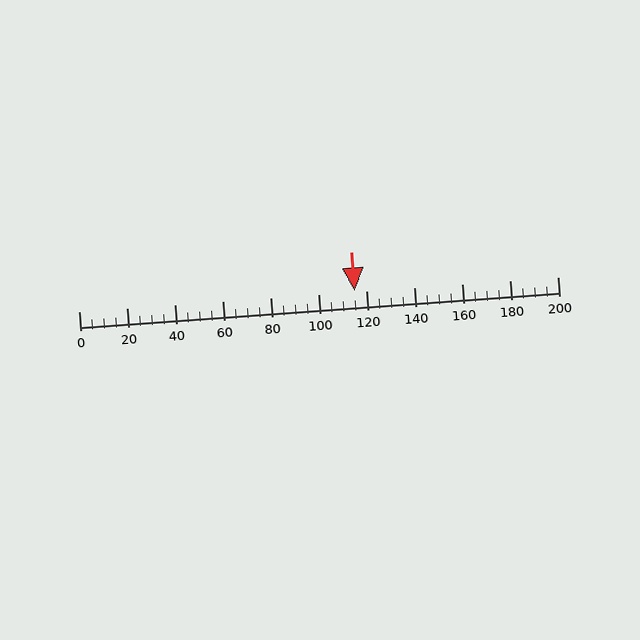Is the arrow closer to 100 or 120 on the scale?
The arrow is closer to 120.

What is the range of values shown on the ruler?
The ruler shows values from 0 to 200.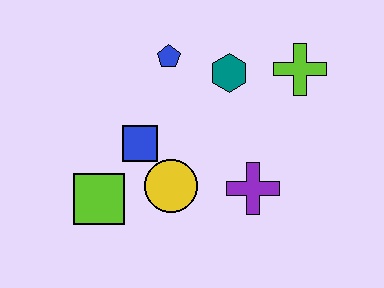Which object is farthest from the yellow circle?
The lime cross is farthest from the yellow circle.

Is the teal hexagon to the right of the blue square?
Yes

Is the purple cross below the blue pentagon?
Yes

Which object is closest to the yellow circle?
The blue square is closest to the yellow circle.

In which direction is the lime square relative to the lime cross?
The lime square is to the left of the lime cross.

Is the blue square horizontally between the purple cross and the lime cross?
No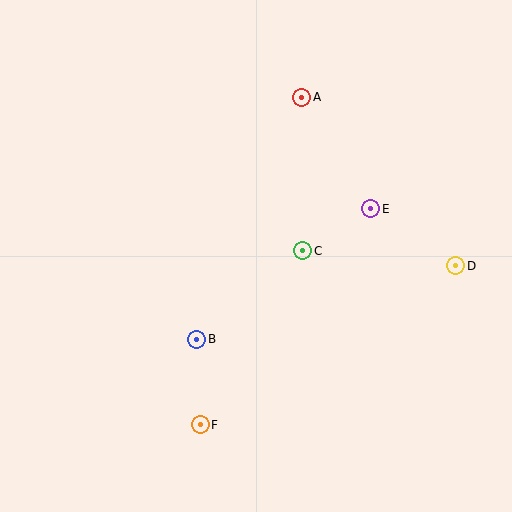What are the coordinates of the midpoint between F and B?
The midpoint between F and B is at (198, 382).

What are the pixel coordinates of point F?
Point F is at (200, 425).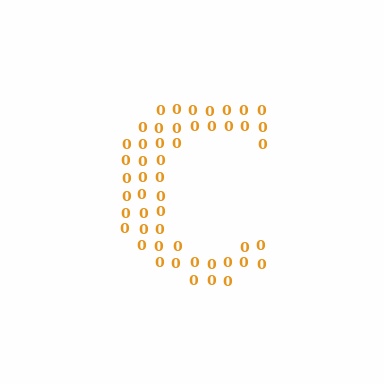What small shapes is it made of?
It is made of small digit 0's.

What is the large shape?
The large shape is the letter C.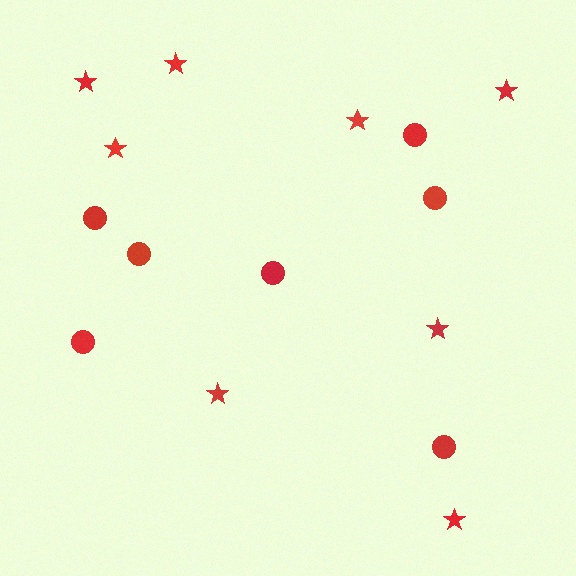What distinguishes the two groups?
There are 2 groups: one group of stars (8) and one group of circles (7).